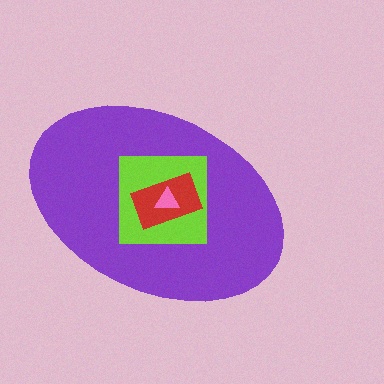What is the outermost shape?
The purple ellipse.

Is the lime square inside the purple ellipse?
Yes.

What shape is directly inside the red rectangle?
The pink triangle.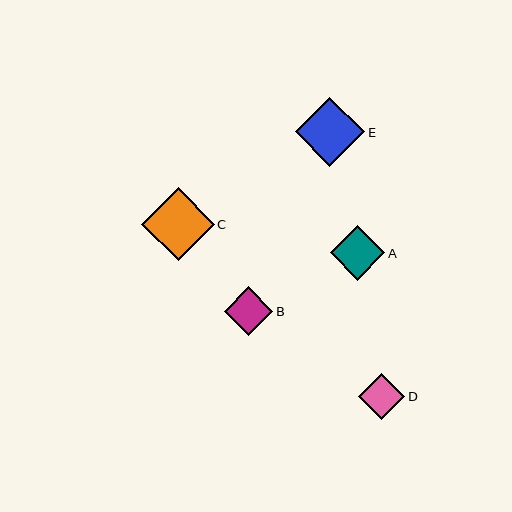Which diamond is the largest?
Diamond C is the largest with a size of approximately 73 pixels.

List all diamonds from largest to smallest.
From largest to smallest: C, E, A, B, D.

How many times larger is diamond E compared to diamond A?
Diamond E is approximately 1.3 times the size of diamond A.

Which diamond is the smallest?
Diamond D is the smallest with a size of approximately 46 pixels.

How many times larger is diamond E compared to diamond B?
Diamond E is approximately 1.4 times the size of diamond B.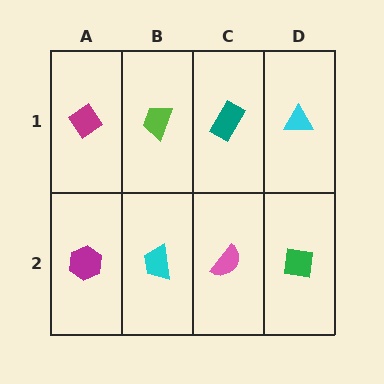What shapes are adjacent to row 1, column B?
A cyan trapezoid (row 2, column B), a magenta diamond (row 1, column A), a teal rectangle (row 1, column C).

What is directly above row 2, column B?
A lime trapezoid.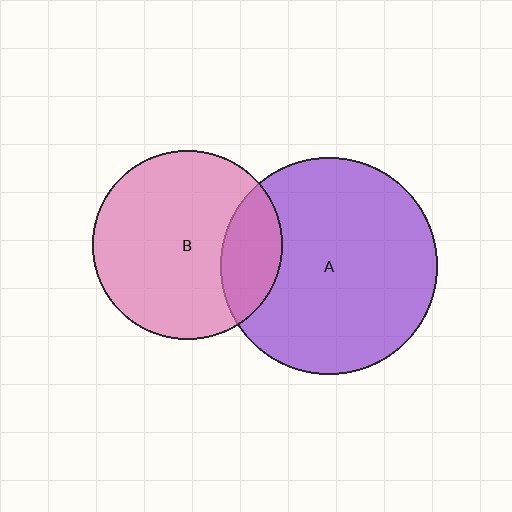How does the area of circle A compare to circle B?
Approximately 1.3 times.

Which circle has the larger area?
Circle A (purple).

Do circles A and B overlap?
Yes.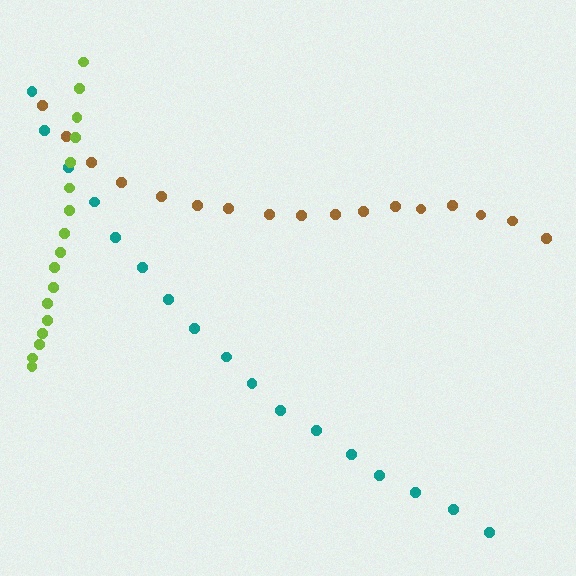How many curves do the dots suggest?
There are 3 distinct paths.